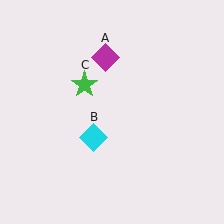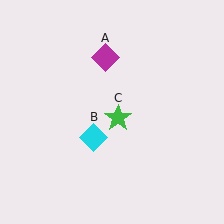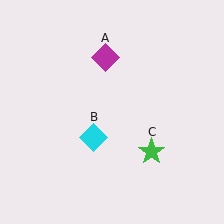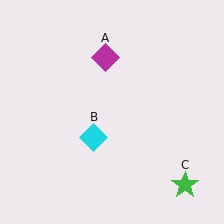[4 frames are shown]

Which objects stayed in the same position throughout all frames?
Magenta diamond (object A) and cyan diamond (object B) remained stationary.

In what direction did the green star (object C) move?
The green star (object C) moved down and to the right.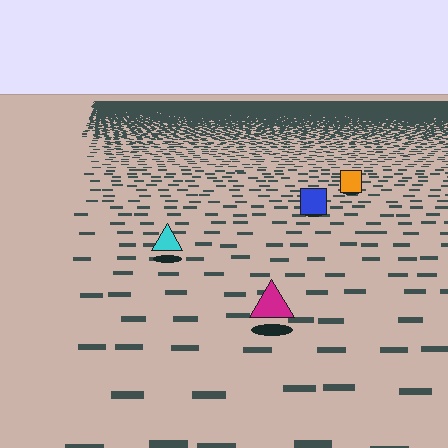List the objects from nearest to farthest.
From nearest to farthest: the magenta triangle, the cyan triangle, the blue square, the orange square.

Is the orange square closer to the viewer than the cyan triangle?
No. The cyan triangle is closer — you can tell from the texture gradient: the ground texture is coarser near it.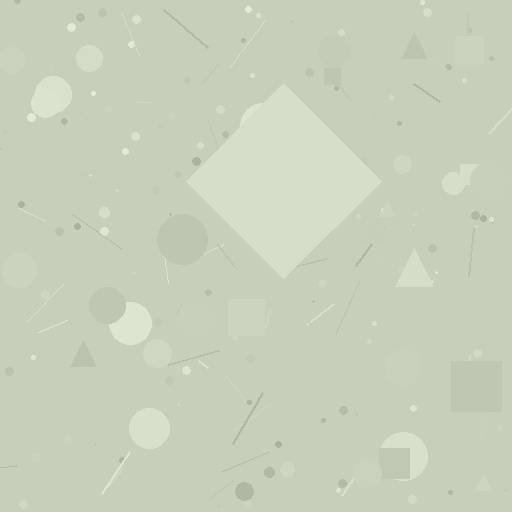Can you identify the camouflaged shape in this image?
The camouflaged shape is a diamond.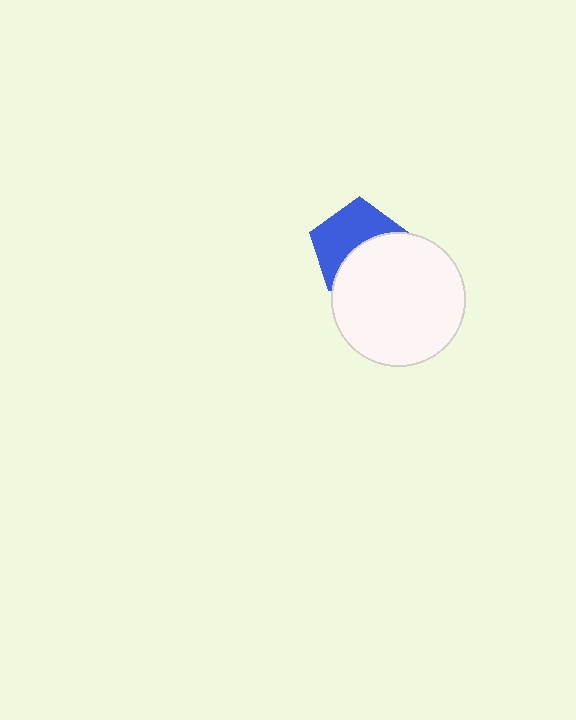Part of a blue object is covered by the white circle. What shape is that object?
It is a pentagon.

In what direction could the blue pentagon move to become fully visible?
The blue pentagon could move up. That would shift it out from behind the white circle entirely.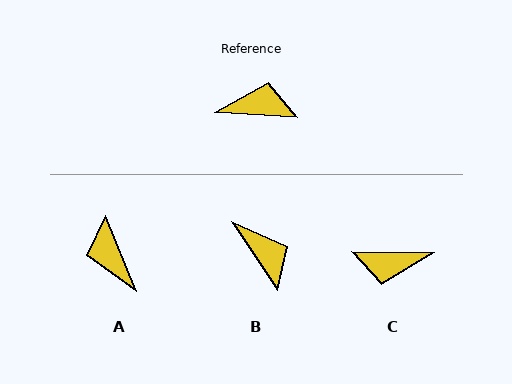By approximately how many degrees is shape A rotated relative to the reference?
Approximately 115 degrees counter-clockwise.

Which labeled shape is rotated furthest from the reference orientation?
C, about 178 degrees away.